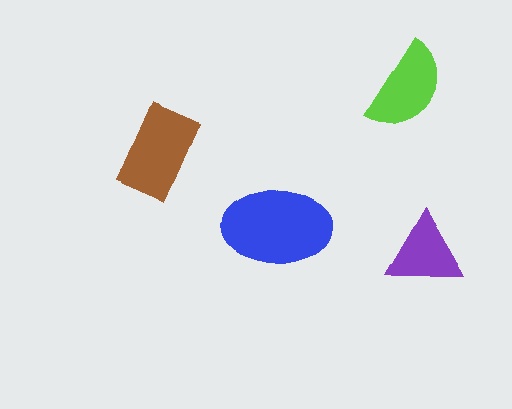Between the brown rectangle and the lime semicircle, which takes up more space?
The brown rectangle.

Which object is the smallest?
The purple triangle.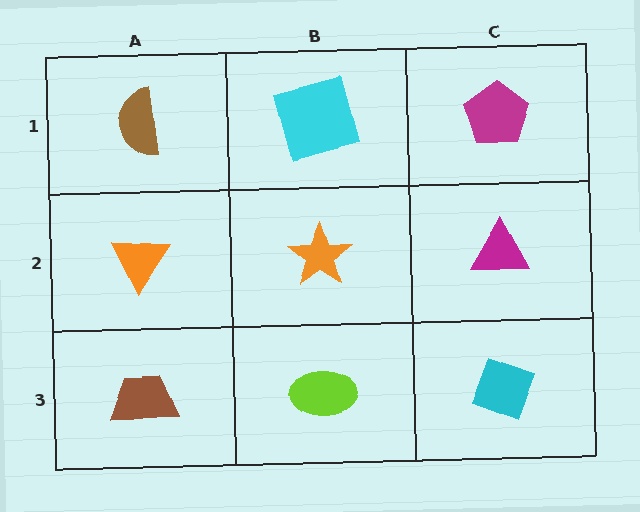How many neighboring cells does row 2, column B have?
4.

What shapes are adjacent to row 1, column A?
An orange triangle (row 2, column A), a cyan square (row 1, column B).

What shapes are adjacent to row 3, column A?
An orange triangle (row 2, column A), a lime ellipse (row 3, column B).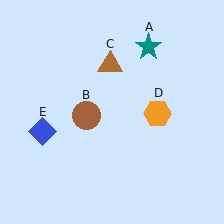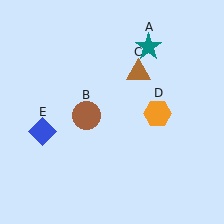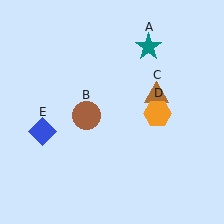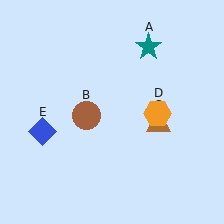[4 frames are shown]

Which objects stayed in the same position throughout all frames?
Teal star (object A) and brown circle (object B) and orange hexagon (object D) and blue diamond (object E) remained stationary.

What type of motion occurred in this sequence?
The brown triangle (object C) rotated clockwise around the center of the scene.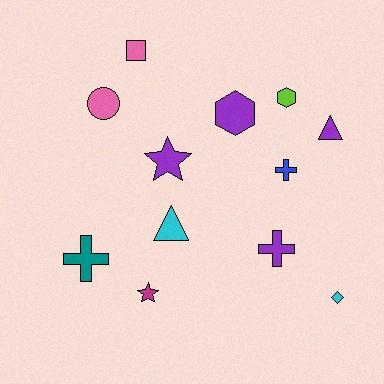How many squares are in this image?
There is 1 square.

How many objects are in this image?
There are 12 objects.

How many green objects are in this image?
There are no green objects.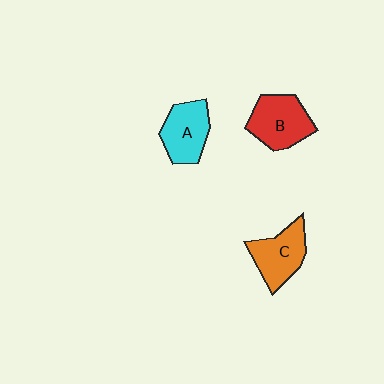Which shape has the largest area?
Shape B (red).